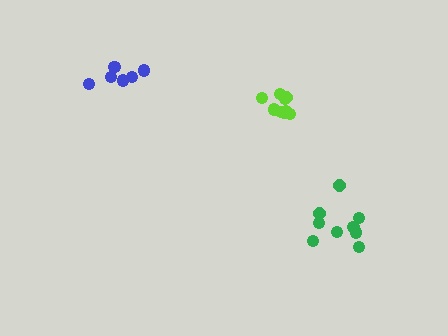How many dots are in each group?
Group 1: 9 dots, Group 2: 6 dots, Group 3: 9 dots (24 total).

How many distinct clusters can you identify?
There are 3 distinct clusters.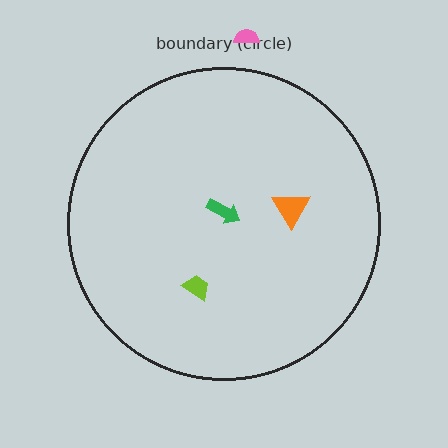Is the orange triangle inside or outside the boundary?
Inside.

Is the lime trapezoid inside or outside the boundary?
Inside.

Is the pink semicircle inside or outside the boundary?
Outside.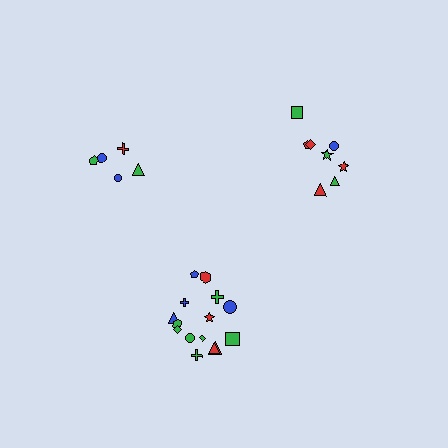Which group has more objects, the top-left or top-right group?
The top-right group.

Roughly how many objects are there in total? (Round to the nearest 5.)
Roughly 30 objects in total.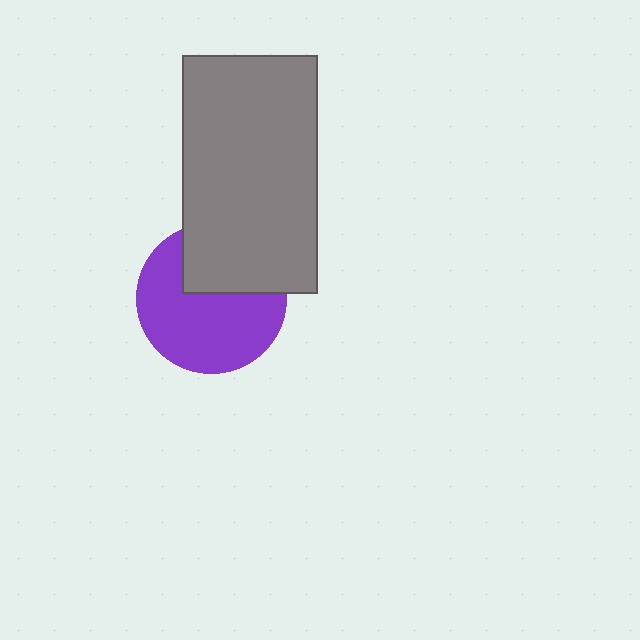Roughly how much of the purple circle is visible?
Most of it is visible (roughly 66%).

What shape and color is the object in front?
The object in front is a gray rectangle.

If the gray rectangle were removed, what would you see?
You would see the complete purple circle.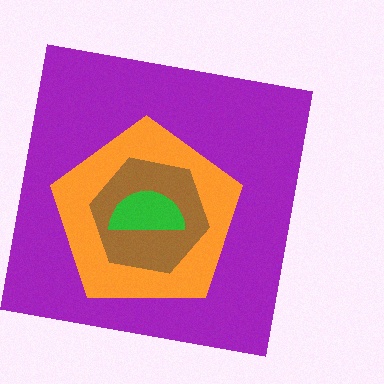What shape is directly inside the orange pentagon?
The brown hexagon.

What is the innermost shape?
The green semicircle.